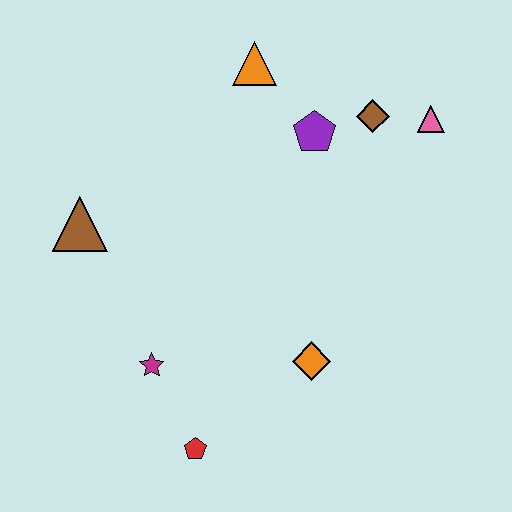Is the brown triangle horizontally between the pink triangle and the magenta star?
No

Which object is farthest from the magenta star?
The pink triangle is farthest from the magenta star.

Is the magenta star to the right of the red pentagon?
No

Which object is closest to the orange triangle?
The purple pentagon is closest to the orange triangle.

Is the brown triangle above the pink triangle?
No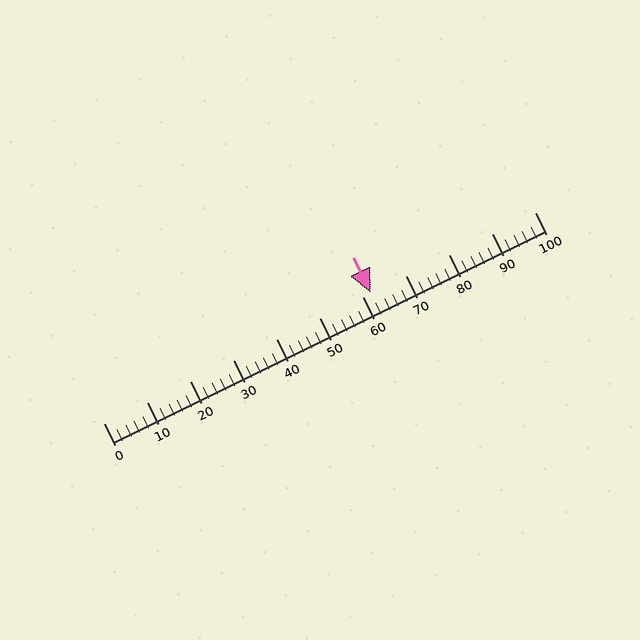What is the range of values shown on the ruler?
The ruler shows values from 0 to 100.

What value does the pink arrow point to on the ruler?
The pink arrow points to approximately 62.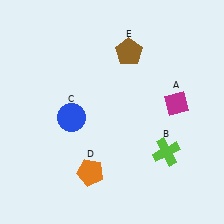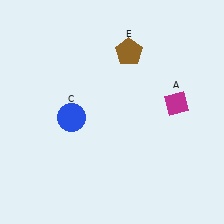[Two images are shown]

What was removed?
The lime cross (B), the orange pentagon (D) were removed in Image 2.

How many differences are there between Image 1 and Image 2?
There are 2 differences between the two images.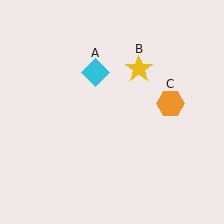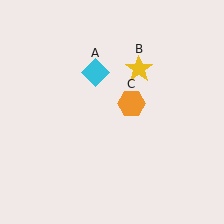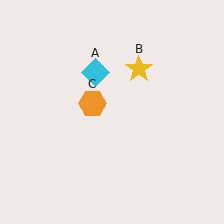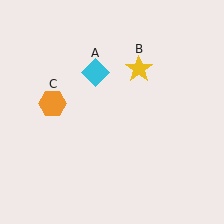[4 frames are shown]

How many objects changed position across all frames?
1 object changed position: orange hexagon (object C).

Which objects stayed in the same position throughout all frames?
Cyan diamond (object A) and yellow star (object B) remained stationary.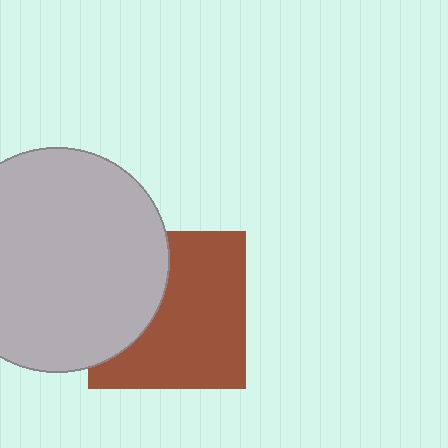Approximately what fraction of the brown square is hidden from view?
Roughly 36% of the brown square is hidden behind the light gray circle.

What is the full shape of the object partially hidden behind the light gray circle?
The partially hidden object is a brown square.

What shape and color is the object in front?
The object in front is a light gray circle.